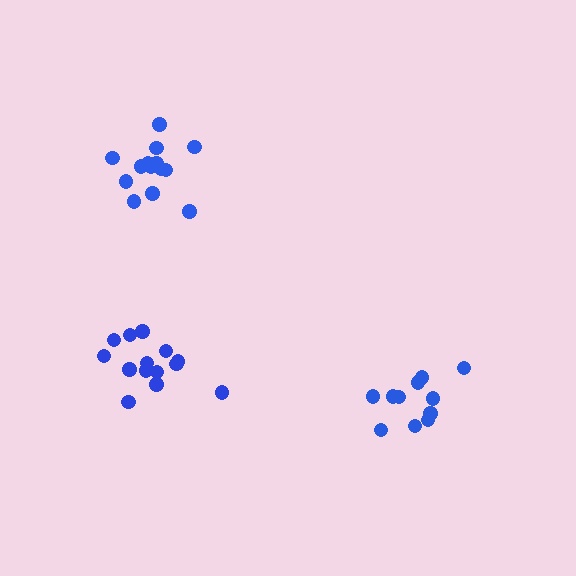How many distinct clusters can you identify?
There are 3 distinct clusters.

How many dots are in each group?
Group 1: 11 dots, Group 2: 14 dots, Group 3: 14 dots (39 total).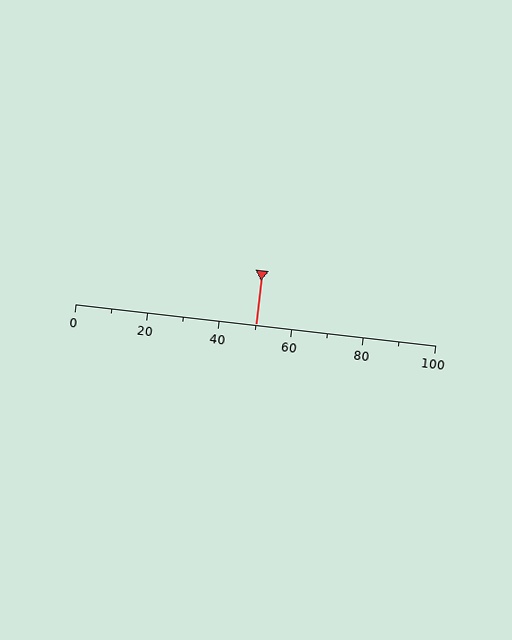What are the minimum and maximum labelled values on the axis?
The axis runs from 0 to 100.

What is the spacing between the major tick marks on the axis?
The major ticks are spaced 20 apart.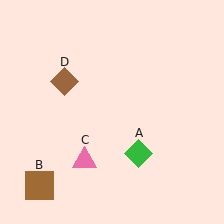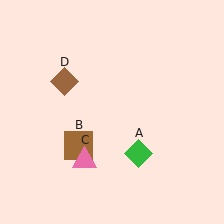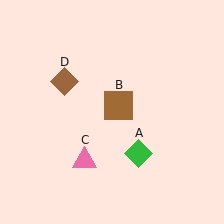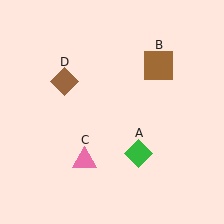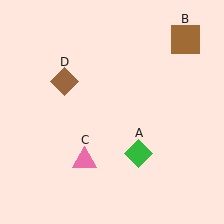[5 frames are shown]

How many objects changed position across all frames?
1 object changed position: brown square (object B).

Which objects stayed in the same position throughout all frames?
Green diamond (object A) and pink triangle (object C) and brown diamond (object D) remained stationary.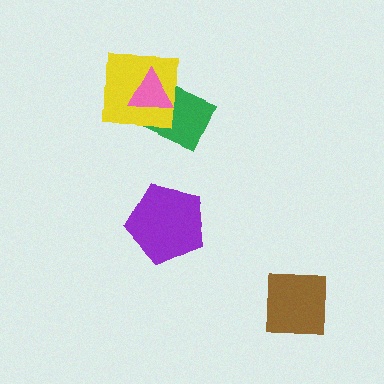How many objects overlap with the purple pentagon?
0 objects overlap with the purple pentagon.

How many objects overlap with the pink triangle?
2 objects overlap with the pink triangle.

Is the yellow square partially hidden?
Yes, it is partially covered by another shape.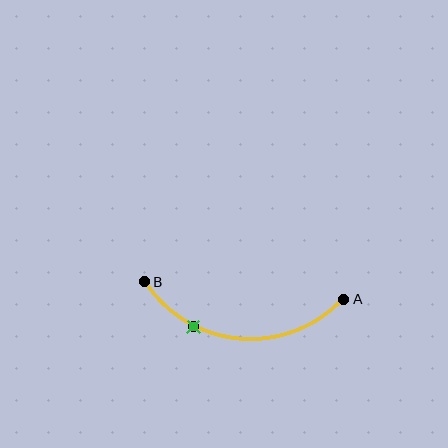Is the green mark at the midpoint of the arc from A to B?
No. The green mark lies on the arc but is closer to endpoint B. The arc midpoint would be at the point on the curve equidistant along the arc from both A and B.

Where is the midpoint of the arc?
The arc midpoint is the point on the curve farthest from the straight line joining A and B. It sits below that line.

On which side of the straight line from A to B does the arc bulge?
The arc bulges below the straight line connecting A and B.